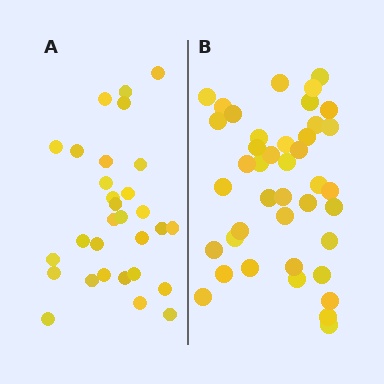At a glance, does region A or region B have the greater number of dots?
Region B (the right region) has more dots.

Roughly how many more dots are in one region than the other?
Region B has roughly 12 or so more dots than region A.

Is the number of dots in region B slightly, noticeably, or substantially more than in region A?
Region B has noticeably more, but not dramatically so. The ratio is roughly 1.4 to 1.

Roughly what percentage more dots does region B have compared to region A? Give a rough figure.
About 35% more.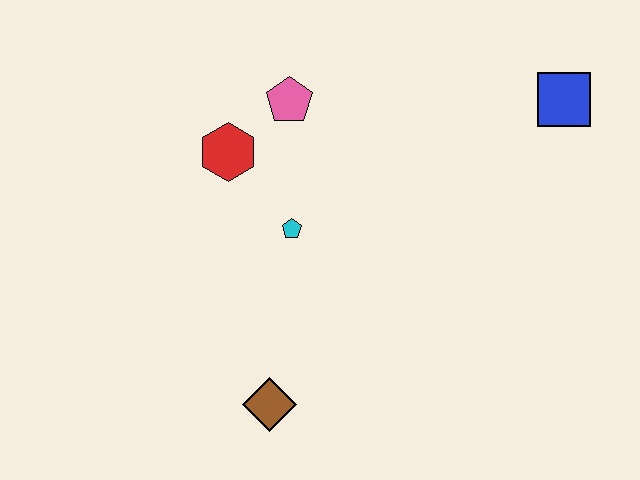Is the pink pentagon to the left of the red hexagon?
No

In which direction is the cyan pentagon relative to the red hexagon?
The cyan pentagon is below the red hexagon.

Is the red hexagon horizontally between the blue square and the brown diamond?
No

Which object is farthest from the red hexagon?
The blue square is farthest from the red hexagon.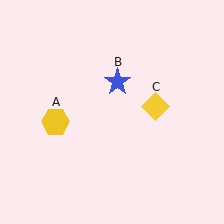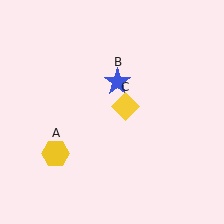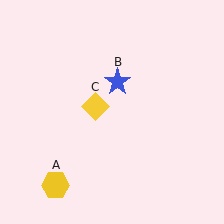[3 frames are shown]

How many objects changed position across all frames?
2 objects changed position: yellow hexagon (object A), yellow diamond (object C).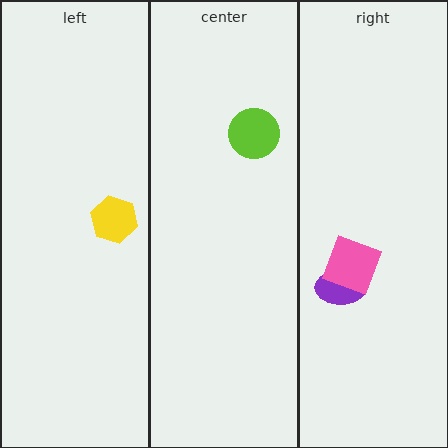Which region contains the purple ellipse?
The right region.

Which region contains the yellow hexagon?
The left region.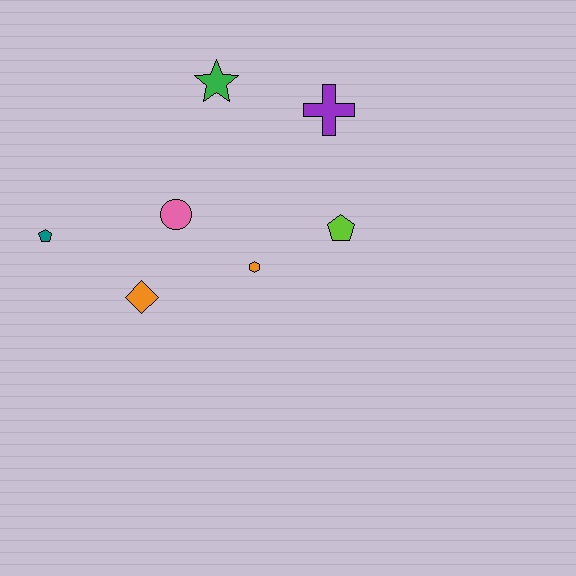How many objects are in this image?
There are 7 objects.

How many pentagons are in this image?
There are 2 pentagons.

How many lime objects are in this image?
There is 1 lime object.